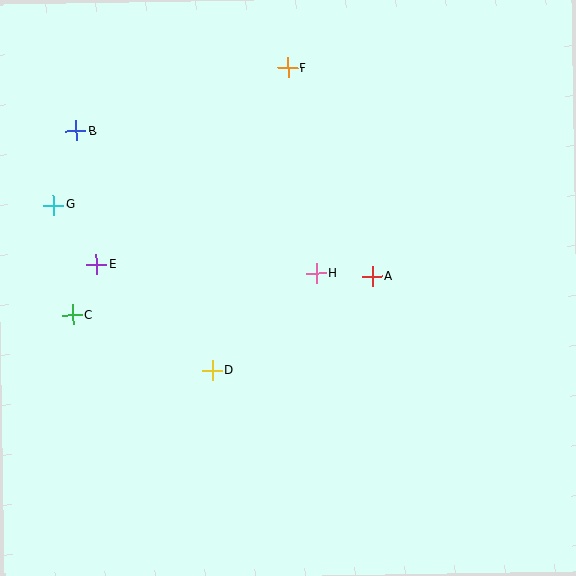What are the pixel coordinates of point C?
Point C is at (72, 315).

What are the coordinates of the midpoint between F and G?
The midpoint between F and G is at (170, 136).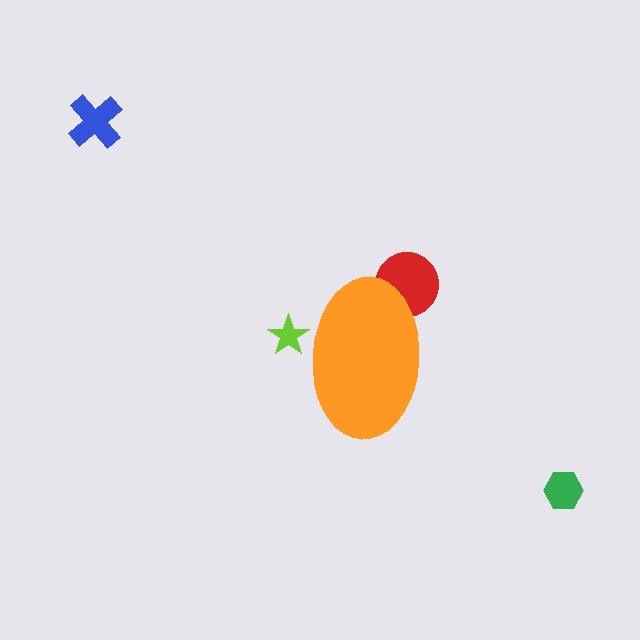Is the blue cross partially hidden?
No, the blue cross is fully visible.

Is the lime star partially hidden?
Yes, the lime star is partially hidden behind the orange ellipse.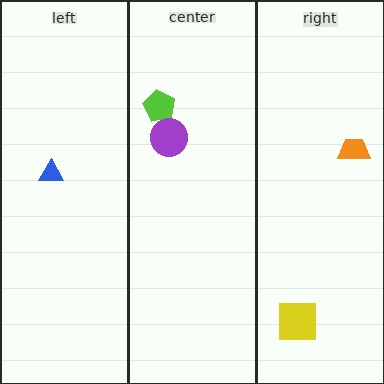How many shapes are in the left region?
1.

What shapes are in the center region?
The lime pentagon, the purple circle.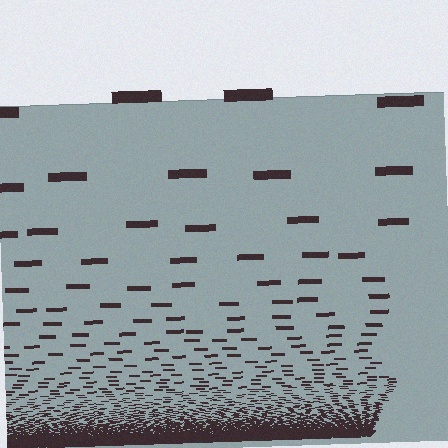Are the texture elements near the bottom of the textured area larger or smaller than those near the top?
Smaller. The gradient is inverted — elements near the bottom are smaller and denser.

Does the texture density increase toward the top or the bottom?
Density increases toward the bottom.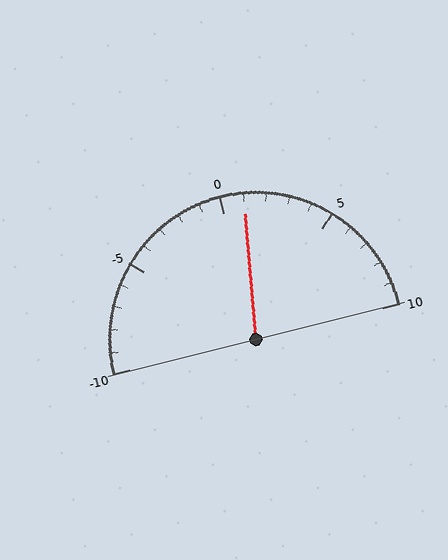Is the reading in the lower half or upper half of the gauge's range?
The reading is in the upper half of the range (-10 to 10).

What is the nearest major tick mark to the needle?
The nearest major tick mark is 0.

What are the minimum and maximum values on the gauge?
The gauge ranges from -10 to 10.